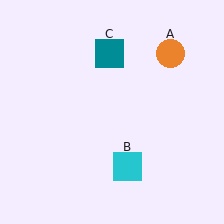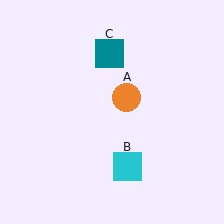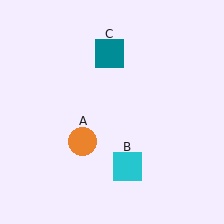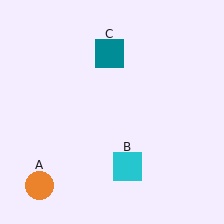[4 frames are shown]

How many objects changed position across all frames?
1 object changed position: orange circle (object A).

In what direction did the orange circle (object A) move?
The orange circle (object A) moved down and to the left.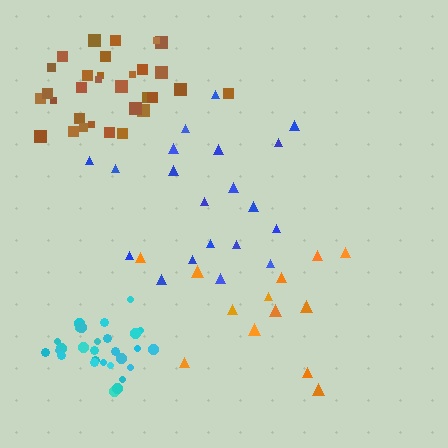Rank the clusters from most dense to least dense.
cyan, brown, blue, orange.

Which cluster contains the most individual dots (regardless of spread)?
Brown (32).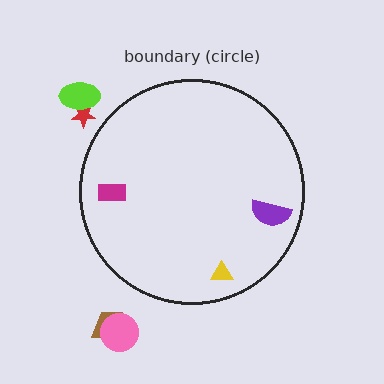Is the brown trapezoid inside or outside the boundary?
Outside.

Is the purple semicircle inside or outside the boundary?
Inside.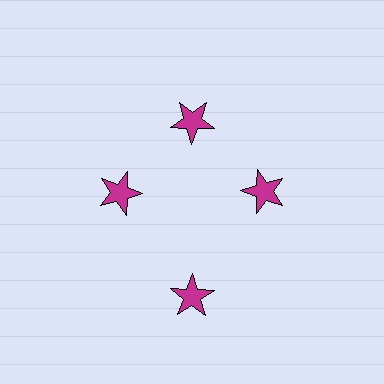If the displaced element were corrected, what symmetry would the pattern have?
It would have 4-fold rotational symmetry — the pattern would map onto itself every 90 degrees.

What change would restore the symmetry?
The symmetry would be restored by moving it inward, back onto the ring so that all 4 stars sit at equal angles and equal distance from the center.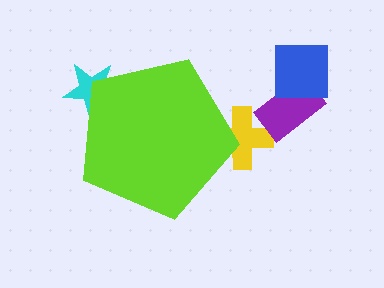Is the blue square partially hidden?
No, the blue square is fully visible.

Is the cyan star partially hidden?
Yes, the cyan star is partially hidden behind the lime pentagon.